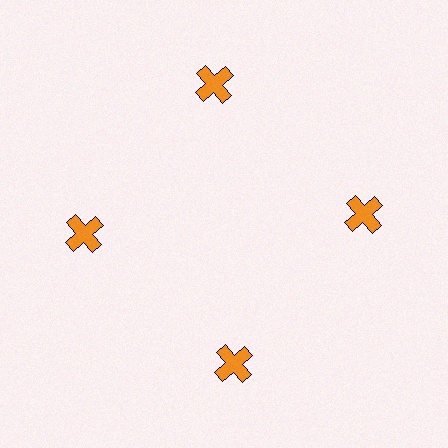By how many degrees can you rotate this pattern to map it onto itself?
The pattern maps onto itself every 90 degrees of rotation.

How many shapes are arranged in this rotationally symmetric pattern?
There are 4 shapes, arranged in 4 groups of 1.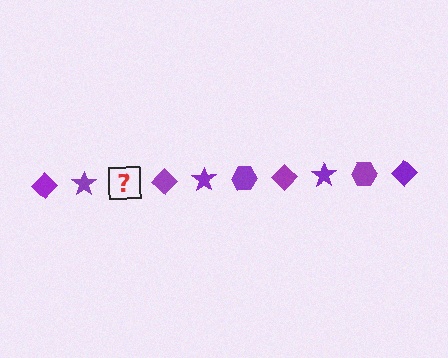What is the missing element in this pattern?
The missing element is a purple hexagon.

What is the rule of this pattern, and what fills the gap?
The rule is that the pattern cycles through diamond, star, hexagon shapes in purple. The gap should be filled with a purple hexagon.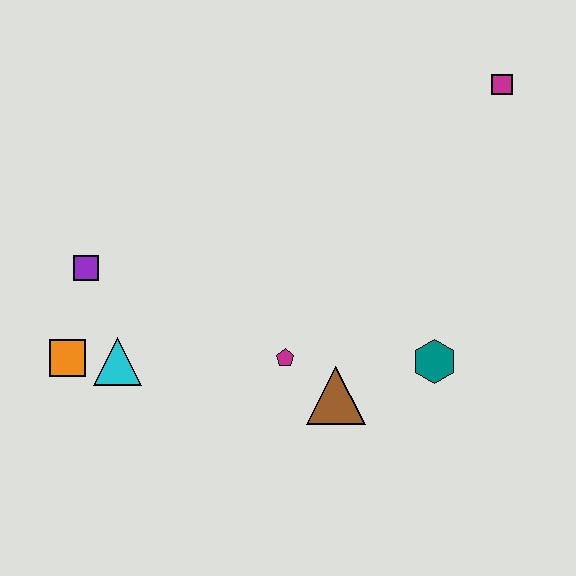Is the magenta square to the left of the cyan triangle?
No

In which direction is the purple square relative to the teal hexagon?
The purple square is to the left of the teal hexagon.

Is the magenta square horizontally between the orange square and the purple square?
No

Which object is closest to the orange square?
The cyan triangle is closest to the orange square.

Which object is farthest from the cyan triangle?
The magenta square is farthest from the cyan triangle.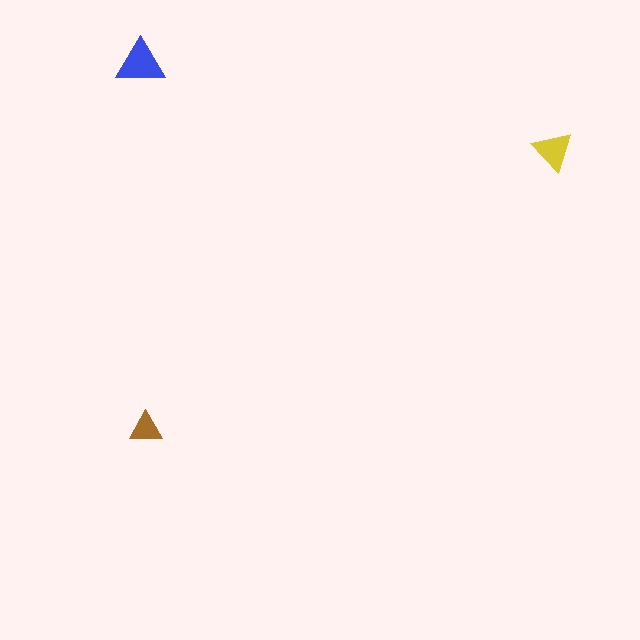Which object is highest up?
The blue triangle is topmost.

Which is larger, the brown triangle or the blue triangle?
The blue one.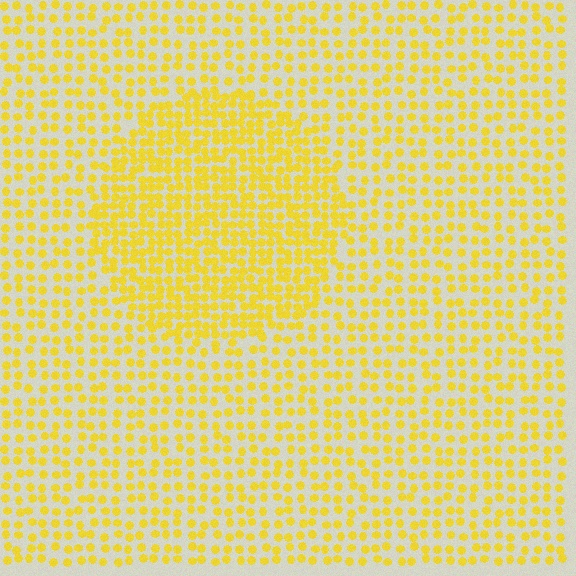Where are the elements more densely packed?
The elements are more densely packed inside the circle boundary.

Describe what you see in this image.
The image contains small yellow elements arranged at two different densities. A circle-shaped region is visible where the elements are more densely packed than the surrounding area.